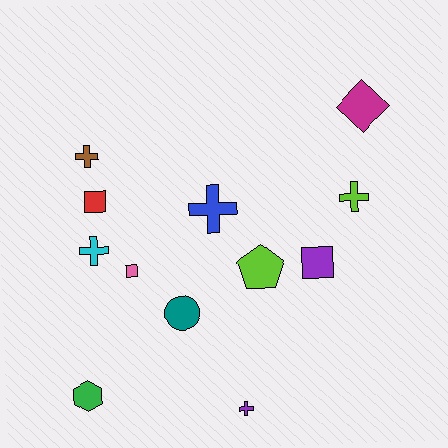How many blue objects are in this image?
There is 1 blue object.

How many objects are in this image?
There are 12 objects.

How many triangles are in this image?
There are no triangles.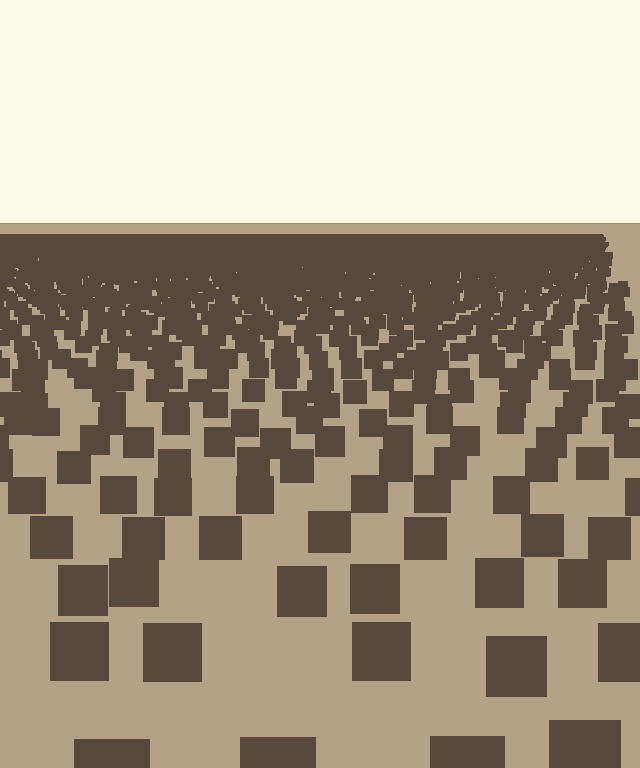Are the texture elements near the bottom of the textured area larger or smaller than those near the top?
Larger. Near the bottom, elements are closer to the viewer and appear at a bigger on-screen size.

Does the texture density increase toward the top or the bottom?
Density increases toward the top.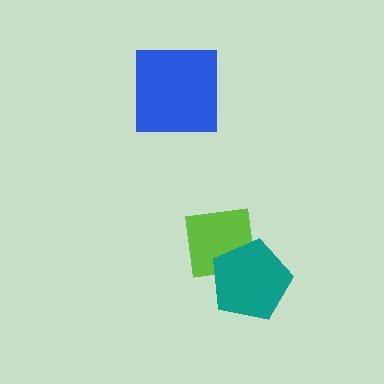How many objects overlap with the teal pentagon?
1 object overlaps with the teal pentagon.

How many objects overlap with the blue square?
0 objects overlap with the blue square.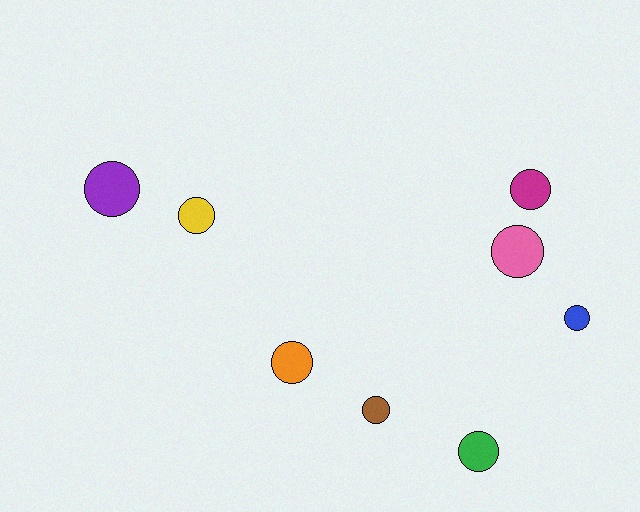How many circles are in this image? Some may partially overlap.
There are 8 circles.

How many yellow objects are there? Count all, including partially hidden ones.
There is 1 yellow object.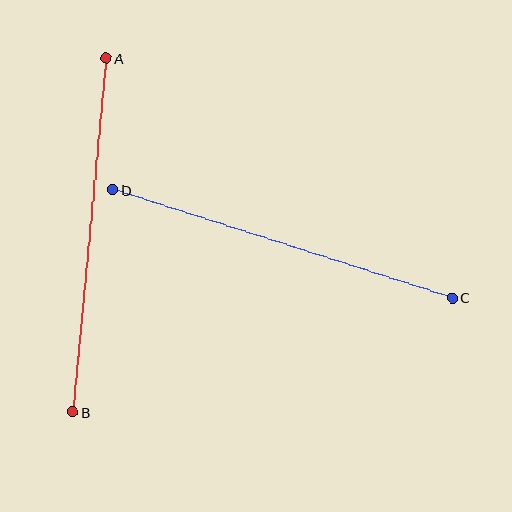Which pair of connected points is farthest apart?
Points C and D are farthest apart.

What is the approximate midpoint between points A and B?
The midpoint is at approximately (90, 235) pixels.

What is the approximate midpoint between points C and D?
The midpoint is at approximately (283, 244) pixels.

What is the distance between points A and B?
The distance is approximately 356 pixels.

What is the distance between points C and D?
The distance is approximately 356 pixels.